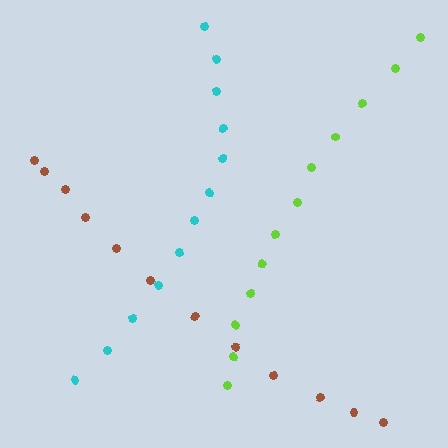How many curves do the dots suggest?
There are 3 distinct paths.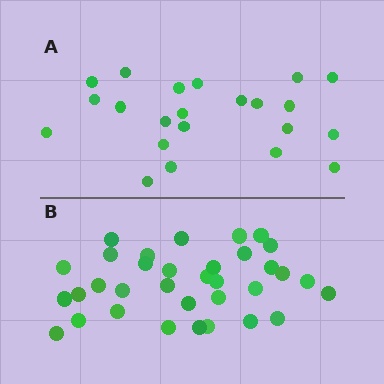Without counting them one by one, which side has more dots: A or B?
Region B (the bottom region) has more dots.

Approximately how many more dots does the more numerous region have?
Region B has roughly 12 or so more dots than region A.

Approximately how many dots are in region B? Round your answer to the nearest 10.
About 30 dots. (The exact count is 34, which rounds to 30.)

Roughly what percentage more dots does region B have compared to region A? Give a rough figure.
About 55% more.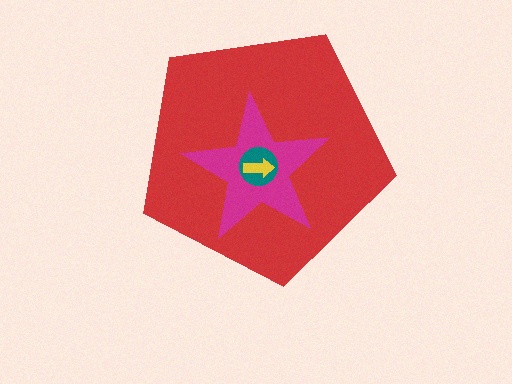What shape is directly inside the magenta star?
The teal circle.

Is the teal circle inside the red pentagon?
Yes.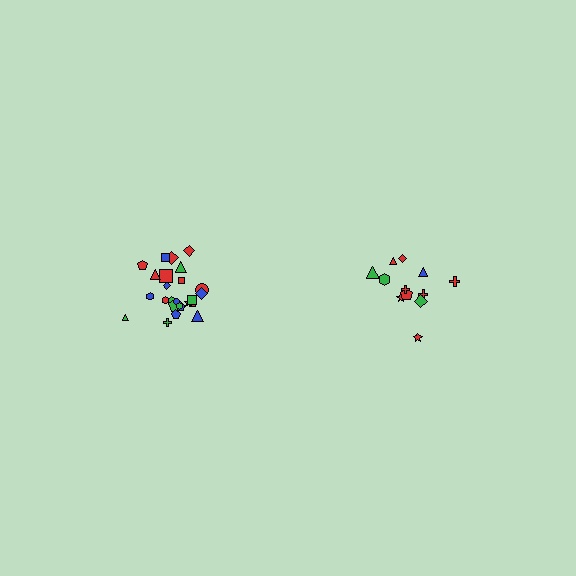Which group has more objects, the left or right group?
The left group.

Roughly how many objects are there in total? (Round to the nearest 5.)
Roughly 35 objects in total.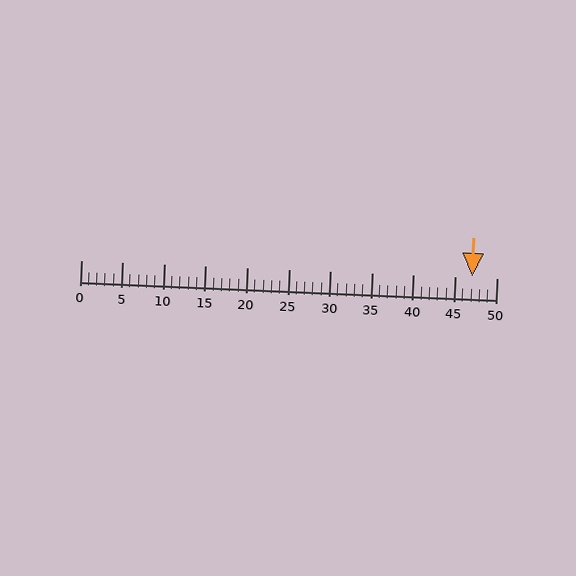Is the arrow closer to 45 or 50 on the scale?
The arrow is closer to 45.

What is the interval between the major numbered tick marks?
The major tick marks are spaced 5 units apart.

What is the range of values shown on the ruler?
The ruler shows values from 0 to 50.